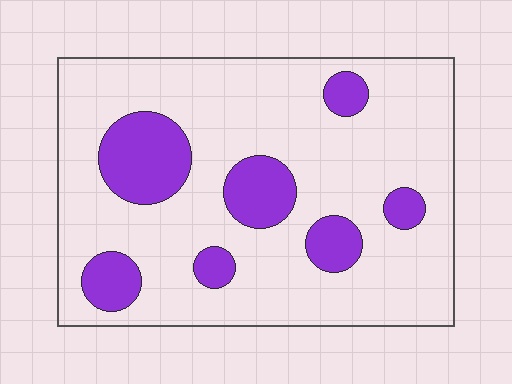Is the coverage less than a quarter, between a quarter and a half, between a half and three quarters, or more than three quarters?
Less than a quarter.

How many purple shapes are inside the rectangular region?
7.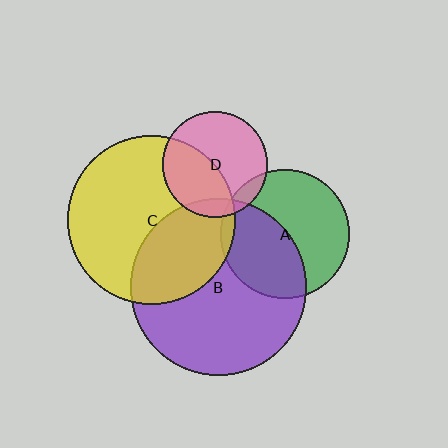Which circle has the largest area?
Circle B (purple).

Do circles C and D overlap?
Yes.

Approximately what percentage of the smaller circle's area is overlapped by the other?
Approximately 45%.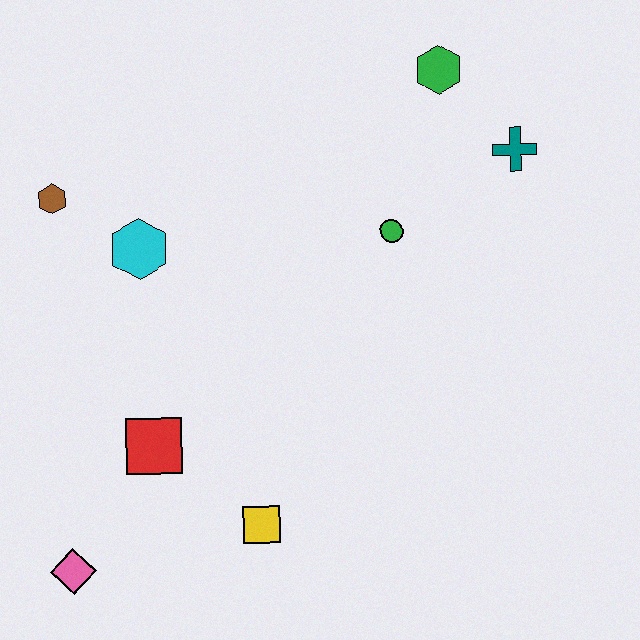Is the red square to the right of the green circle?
No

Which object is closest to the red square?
The yellow square is closest to the red square.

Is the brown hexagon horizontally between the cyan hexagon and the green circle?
No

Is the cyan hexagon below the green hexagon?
Yes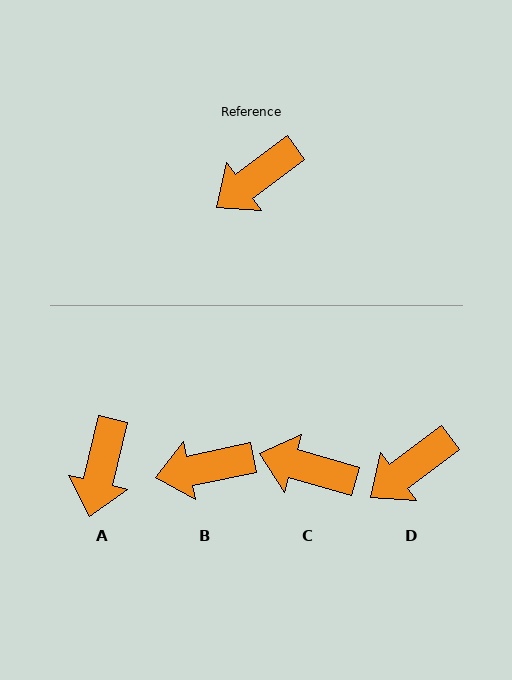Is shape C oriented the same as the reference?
No, it is off by about 53 degrees.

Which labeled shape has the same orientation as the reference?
D.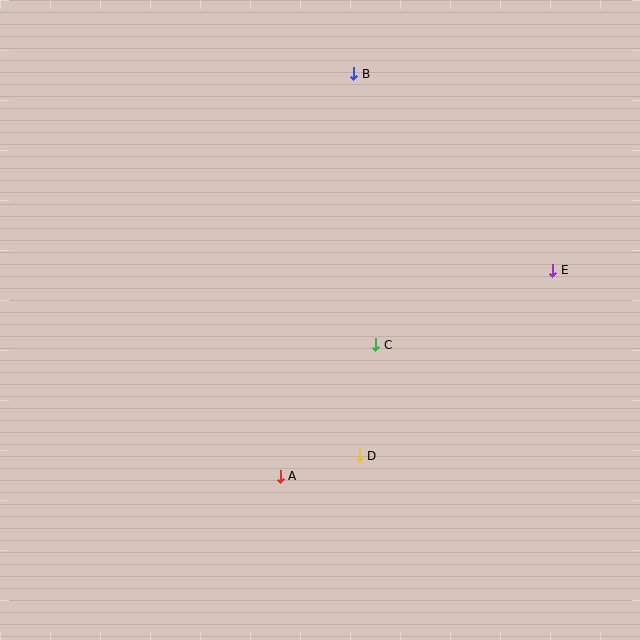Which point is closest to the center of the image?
Point C at (376, 345) is closest to the center.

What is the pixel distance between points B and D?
The distance between B and D is 382 pixels.